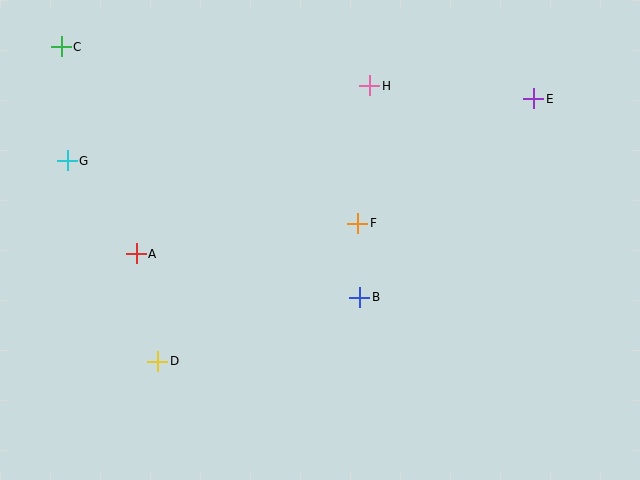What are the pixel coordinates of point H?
Point H is at (370, 86).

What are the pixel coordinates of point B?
Point B is at (360, 297).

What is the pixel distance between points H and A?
The distance between H and A is 288 pixels.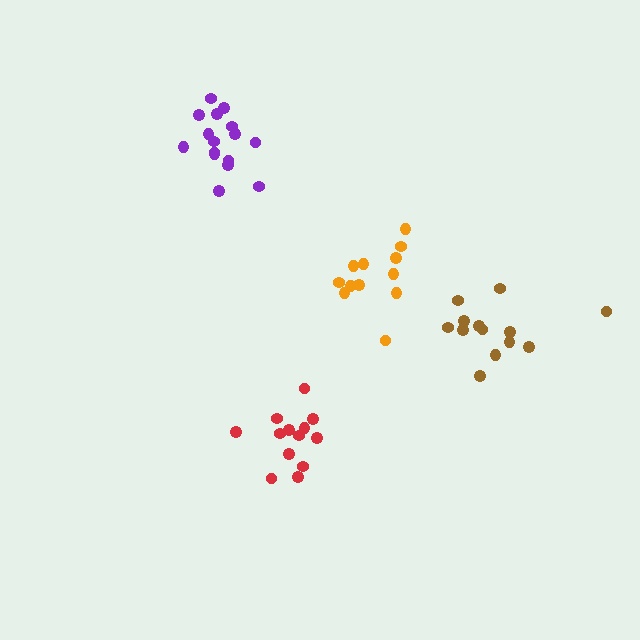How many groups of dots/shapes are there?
There are 4 groups.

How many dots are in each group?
Group 1: 13 dots, Group 2: 16 dots, Group 3: 13 dots, Group 4: 12 dots (54 total).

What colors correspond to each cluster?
The clusters are colored: red, purple, brown, orange.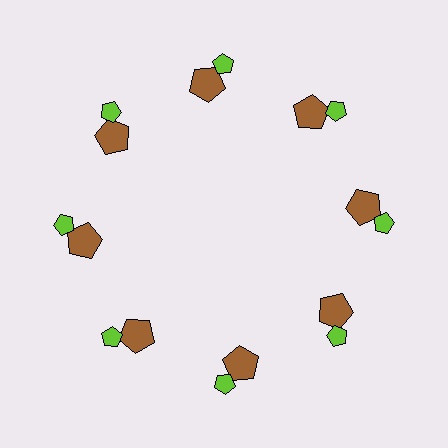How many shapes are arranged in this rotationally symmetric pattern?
There are 16 shapes, arranged in 8 groups of 2.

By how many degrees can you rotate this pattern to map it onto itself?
The pattern maps onto itself every 45 degrees of rotation.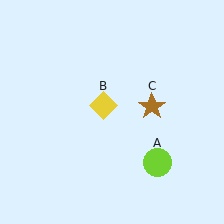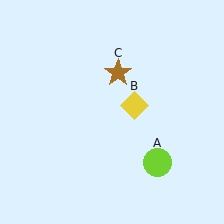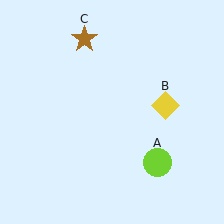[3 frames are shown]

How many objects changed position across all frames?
2 objects changed position: yellow diamond (object B), brown star (object C).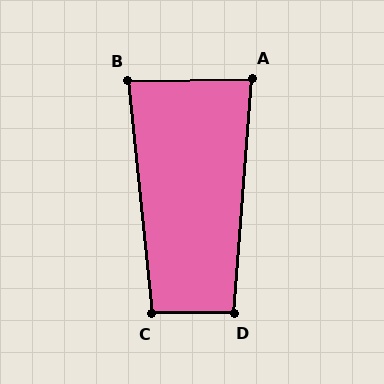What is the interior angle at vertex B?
Approximately 85 degrees (approximately right).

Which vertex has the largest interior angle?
C, at approximately 95 degrees.